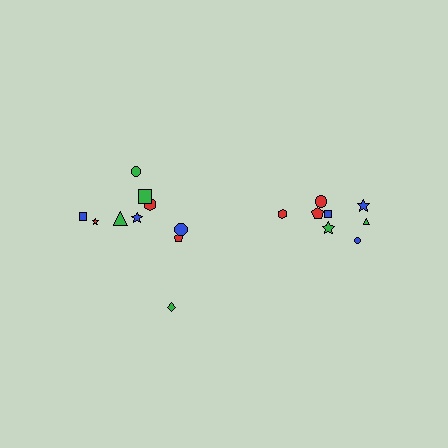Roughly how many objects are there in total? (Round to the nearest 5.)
Roughly 20 objects in total.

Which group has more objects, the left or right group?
The left group.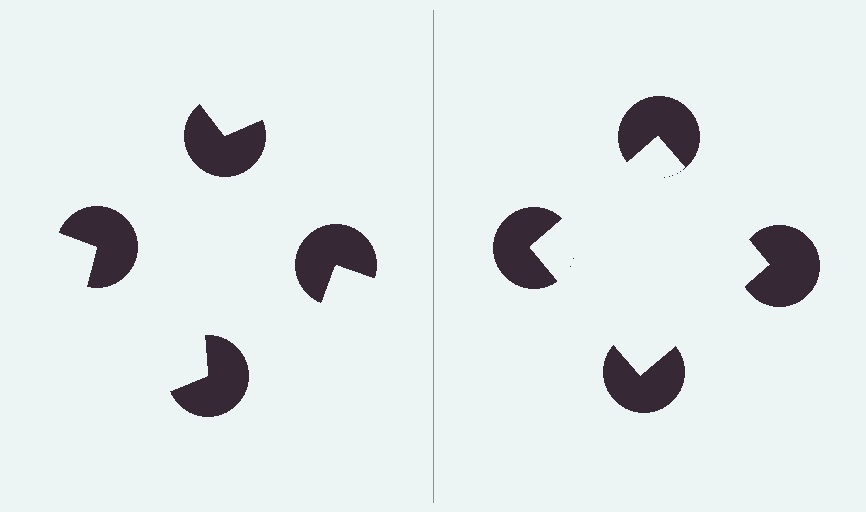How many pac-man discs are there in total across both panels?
8 — 4 on each side.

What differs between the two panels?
The pac-man discs are positioned identically on both sides; only the wedge orientations differ. On the right they align to a square; on the left they are misaligned.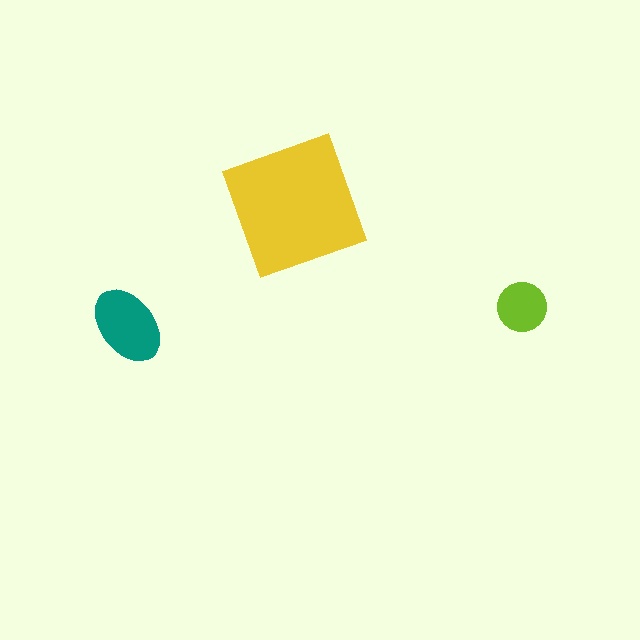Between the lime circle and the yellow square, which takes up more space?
The yellow square.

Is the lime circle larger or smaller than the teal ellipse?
Smaller.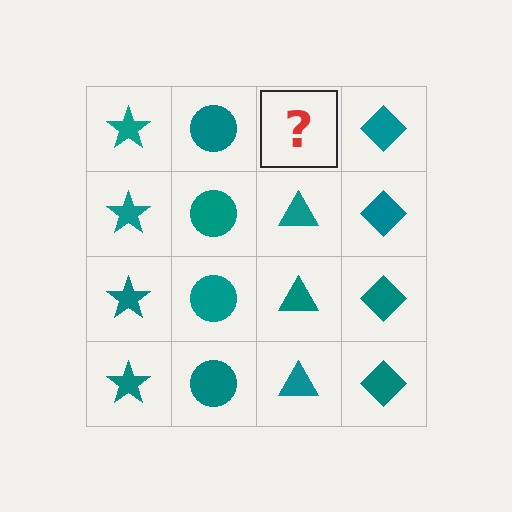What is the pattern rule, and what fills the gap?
The rule is that each column has a consistent shape. The gap should be filled with a teal triangle.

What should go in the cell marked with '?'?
The missing cell should contain a teal triangle.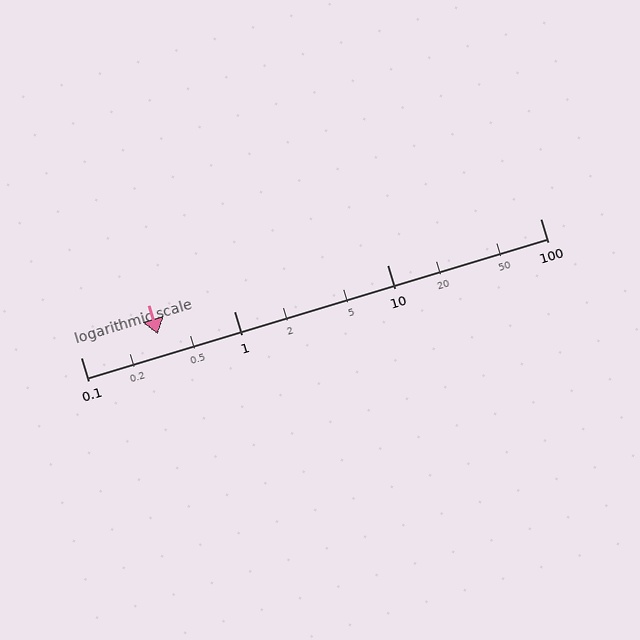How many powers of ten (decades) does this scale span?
The scale spans 3 decades, from 0.1 to 100.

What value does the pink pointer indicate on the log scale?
The pointer indicates approximately 0.32.